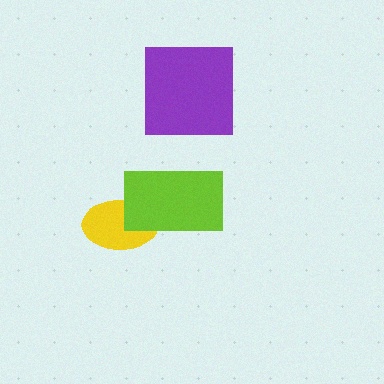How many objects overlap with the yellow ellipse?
1 object overlaps with the yellow ellipse.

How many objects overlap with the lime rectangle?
1 object overlaps with the lime rectangle.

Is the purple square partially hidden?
No, no other shape covers it.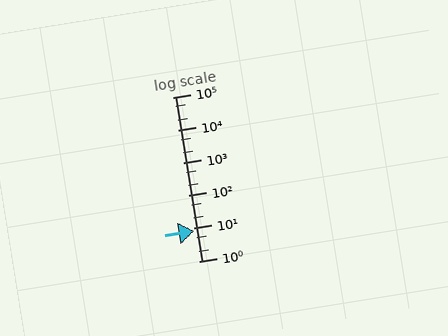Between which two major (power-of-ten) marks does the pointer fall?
The pointer is between 1 and 10.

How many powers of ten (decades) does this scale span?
The scale spans 5 decades, from 1 to 100000.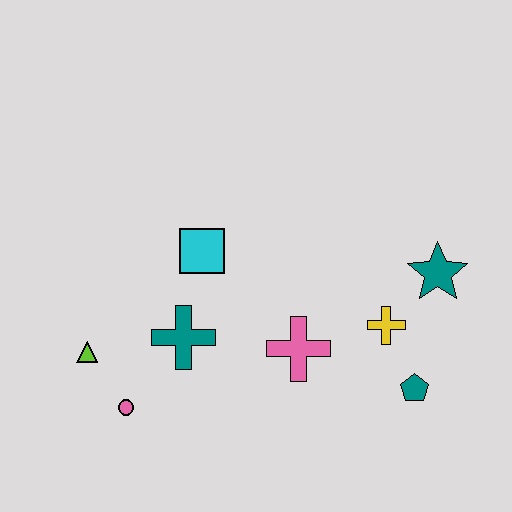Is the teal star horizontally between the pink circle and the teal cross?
No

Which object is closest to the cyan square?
The teal cross is closest to the cyan square.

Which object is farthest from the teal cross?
The teal star is farthest from the teal cross.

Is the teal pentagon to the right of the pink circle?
Yes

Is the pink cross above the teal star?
No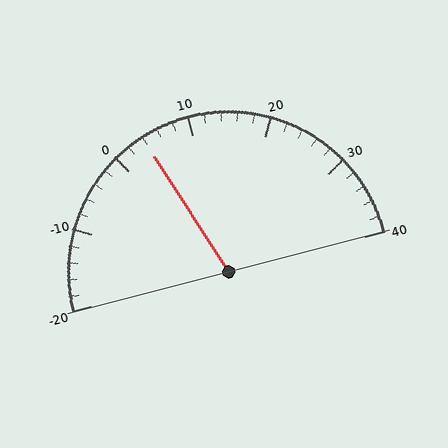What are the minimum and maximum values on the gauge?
The gauge ranges from -20 to 40.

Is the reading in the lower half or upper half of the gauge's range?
The reading is in the lower half of the range (-20 to 40).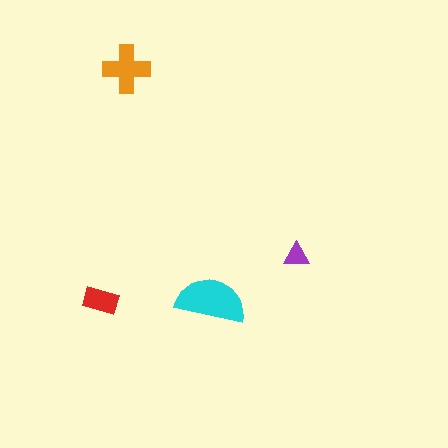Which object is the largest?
The cyan semicircle.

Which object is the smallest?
The purple triangle.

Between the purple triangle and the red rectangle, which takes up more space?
The red rectangle.